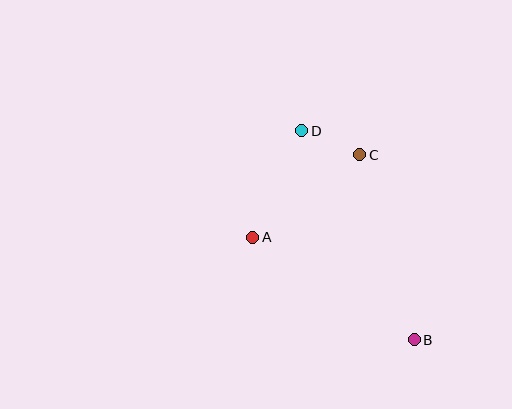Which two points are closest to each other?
Points C and D are closest to each other.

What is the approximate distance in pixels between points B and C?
The distance between B and C is approximately 193 pixels.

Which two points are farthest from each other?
Points B and D are farthest from each other.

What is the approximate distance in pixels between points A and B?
The distance between A and B is approximately 191 pixels.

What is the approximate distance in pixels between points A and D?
The distance between A and D is approximately 117 pixels.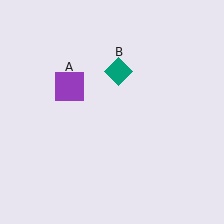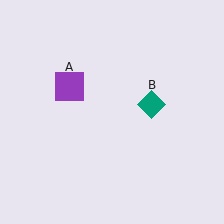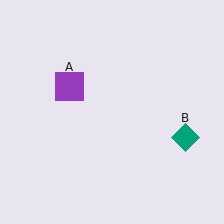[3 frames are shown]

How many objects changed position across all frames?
1 object changed position: teal diamond (object B).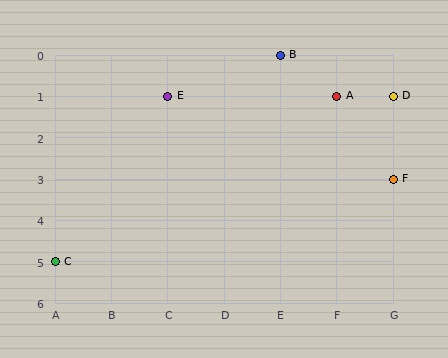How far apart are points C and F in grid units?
Points C and F are 6 columns and 2 rows apart (about 6.3 grid units diagonally).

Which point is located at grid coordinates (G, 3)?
Point F is at (G, 3).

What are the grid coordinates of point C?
Point C is at grid coordinates (A, 5).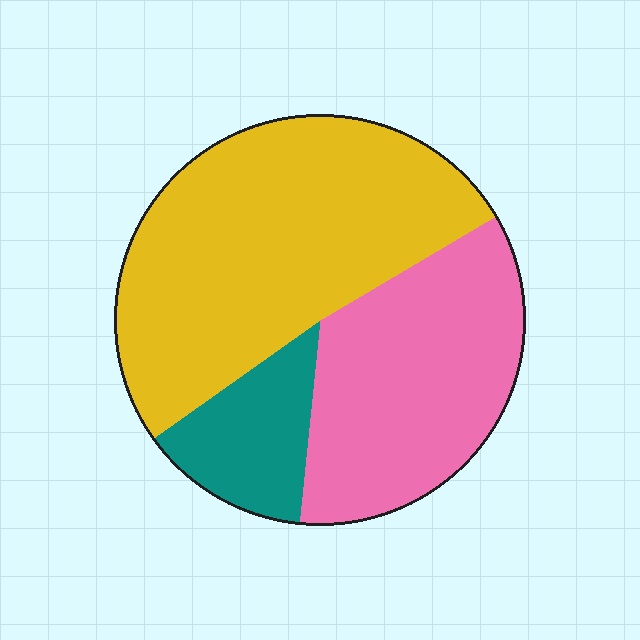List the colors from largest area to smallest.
From largest to smallest: yellow, pink, teal.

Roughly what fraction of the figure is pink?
Pink takes up about one third (1/3) of the figure.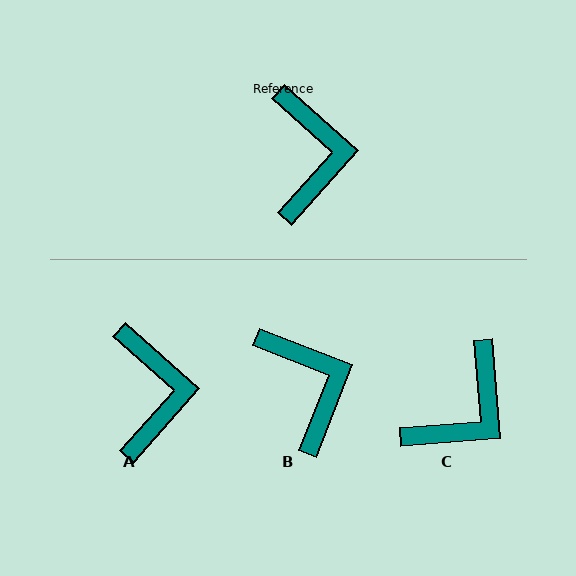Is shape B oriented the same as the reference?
No, it is off by about 20 degrees.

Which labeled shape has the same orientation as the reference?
A.